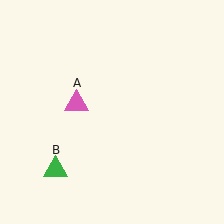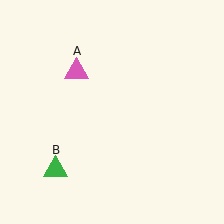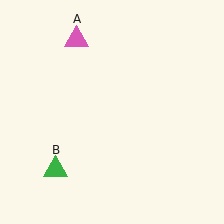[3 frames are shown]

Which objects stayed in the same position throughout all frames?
Green triangle (object B) remained stationary.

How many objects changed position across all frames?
1 object changed position: pink triangle (object A).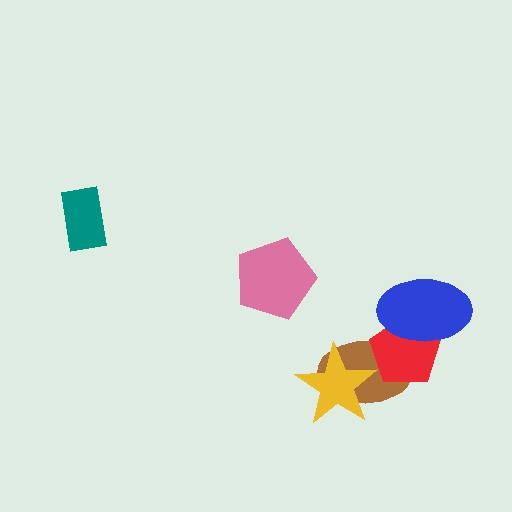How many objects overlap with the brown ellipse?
3 objects overlap with the brown ellipse.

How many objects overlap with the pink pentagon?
0 objects overlap with the pink pentagon.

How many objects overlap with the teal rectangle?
0 objects overlap with the teal rectangle.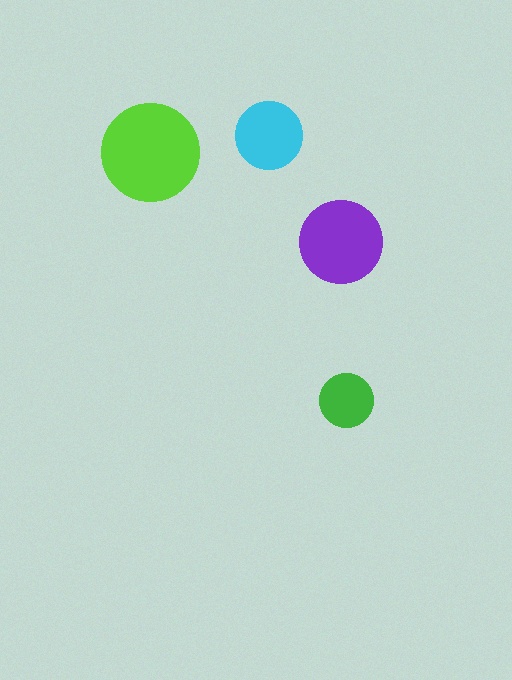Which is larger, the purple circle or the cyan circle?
The purple one.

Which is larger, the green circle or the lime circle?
The lime one.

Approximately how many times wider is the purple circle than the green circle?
About 1.5 times wider.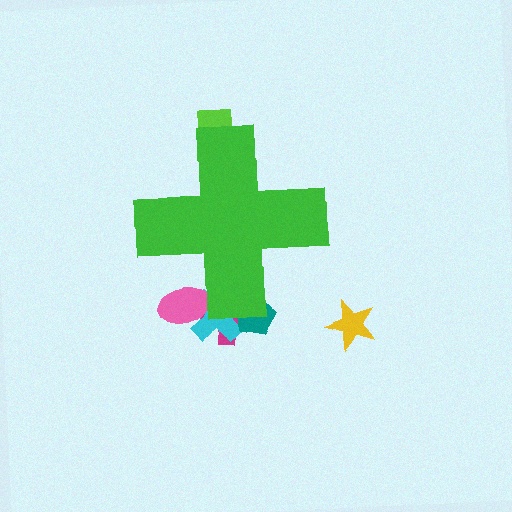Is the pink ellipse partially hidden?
Yes, the pink ellipse is partially hidden behind the green cross.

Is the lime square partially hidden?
Yes, the lime square is partially hidden behind the green cross.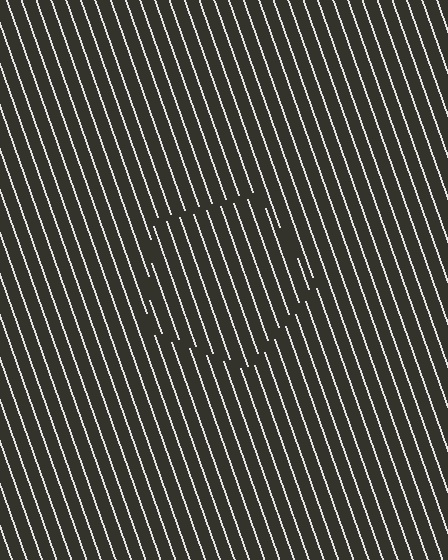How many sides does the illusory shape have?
5 sides — the line-ends trace a pentagon.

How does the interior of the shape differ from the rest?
The interior of the shape contains the same grating, shifted by half a period — the contour is defined by the phase discontinuity where line-ends from the inner and outer gratings abut.